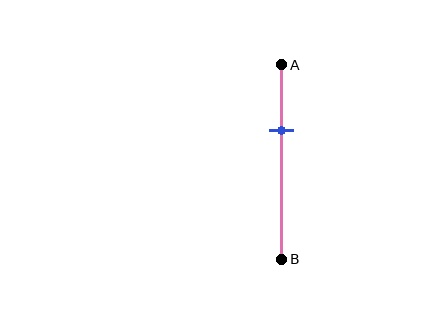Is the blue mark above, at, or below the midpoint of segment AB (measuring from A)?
The blue mark is above the midpoint of segment AB.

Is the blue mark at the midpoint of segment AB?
No, the mark is at about 35% from A, not at the 50% midpoint.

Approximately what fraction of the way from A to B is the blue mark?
The blue mark is approximately 35% of the way from A to B.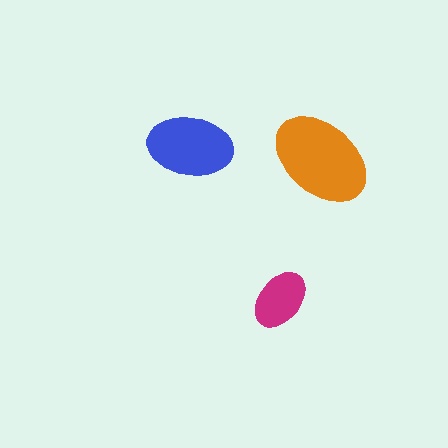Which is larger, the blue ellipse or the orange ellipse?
The orange one.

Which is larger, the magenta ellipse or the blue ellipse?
The blue one.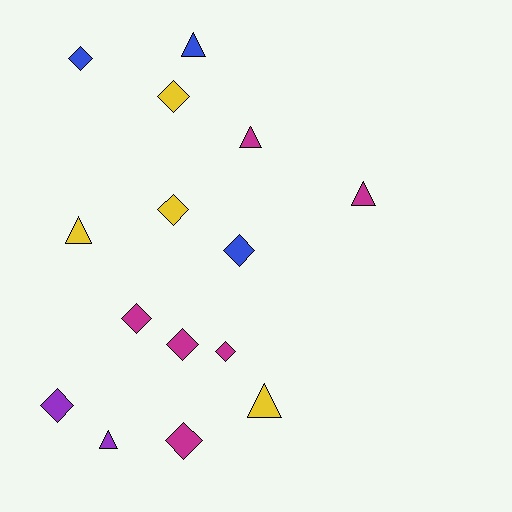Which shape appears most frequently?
Diamond, with 9 objects.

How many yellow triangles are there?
There are 2 yellow triangles.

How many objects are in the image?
There are 15 objects.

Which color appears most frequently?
Magenta, with 6 objects.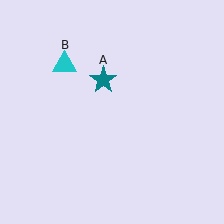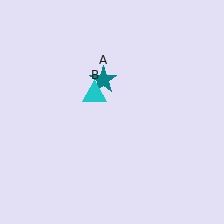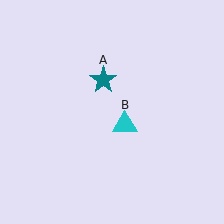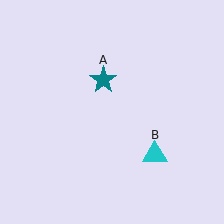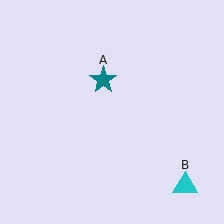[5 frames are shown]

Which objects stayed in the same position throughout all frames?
Teal star (object A) remained stationary.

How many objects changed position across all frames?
1 object changed position: cyan triangle (object B).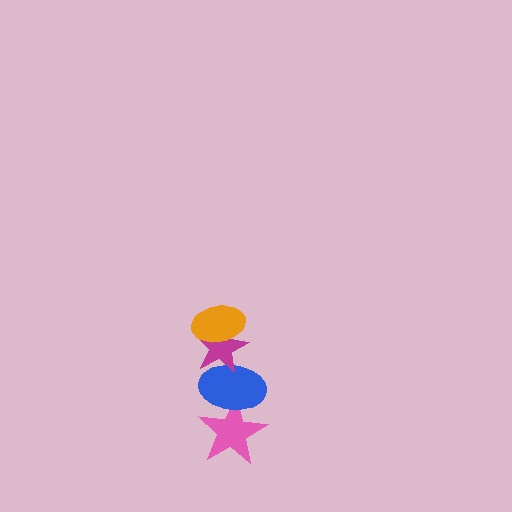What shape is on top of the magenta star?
The orange ellipse is on top of the magenta star.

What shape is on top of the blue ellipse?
The magenta star is on top of the blue ellipse.